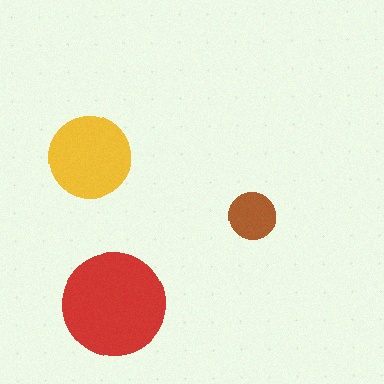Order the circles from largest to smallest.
the red one, the yellow one, the brown one.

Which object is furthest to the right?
The brown circle is rightmost.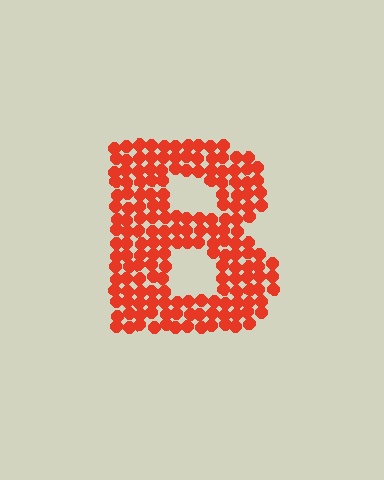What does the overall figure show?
The overall figure shows the letter B.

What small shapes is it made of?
It is made of small circles.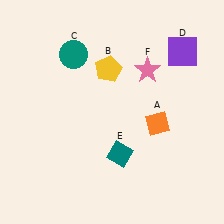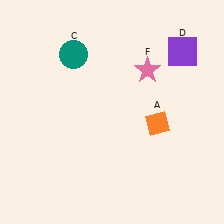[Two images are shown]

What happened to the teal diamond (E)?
The teal diamond (E) was removed in Image 2. It was in the bottom-right area of Image 1.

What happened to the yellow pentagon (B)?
The yellow pentagon (B) was removed in Image 2. It was in the top-left area of Image 1.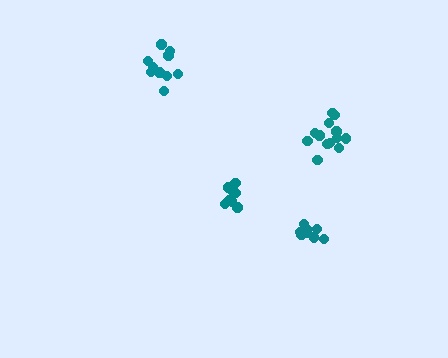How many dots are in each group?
Group 1: 13 dots, Group 2: 8 dots, Group 3: 8 dots, Group 4: 10 dots (39 total).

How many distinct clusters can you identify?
There are 4 distinct clusters.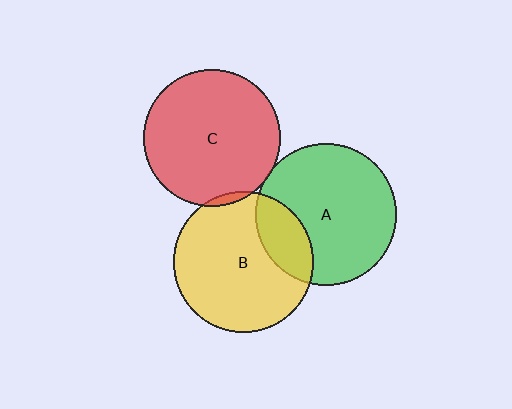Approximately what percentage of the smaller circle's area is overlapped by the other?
Approximately 5%.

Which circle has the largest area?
Circle A (green).